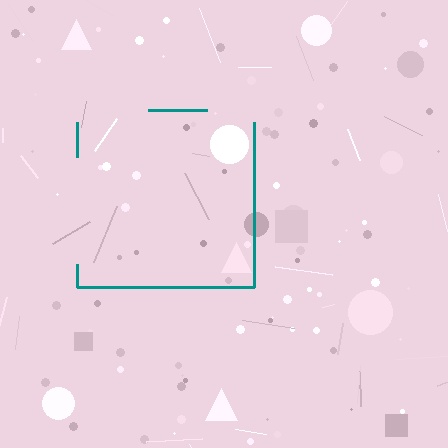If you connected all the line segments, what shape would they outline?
They would outline a square.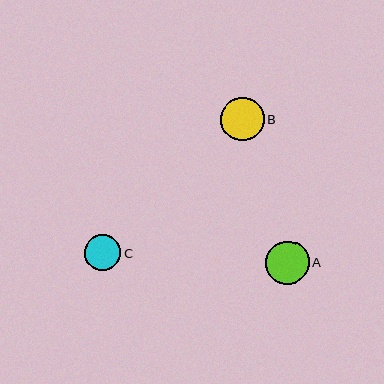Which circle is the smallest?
Circle C is the smallest with a size of approximately 36 pixels.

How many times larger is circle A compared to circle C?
Circle A is approximately 1.2 times the size of circle C.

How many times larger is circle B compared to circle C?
Circle B is approximately 1.2 times the size of circle C.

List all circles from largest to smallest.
From largest to smallest: B, A, C.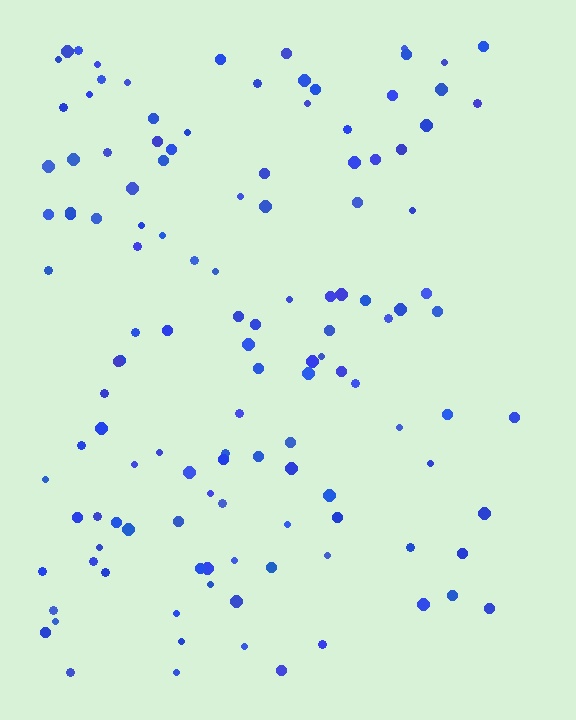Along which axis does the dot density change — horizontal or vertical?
Horizontal.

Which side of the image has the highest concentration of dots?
The left.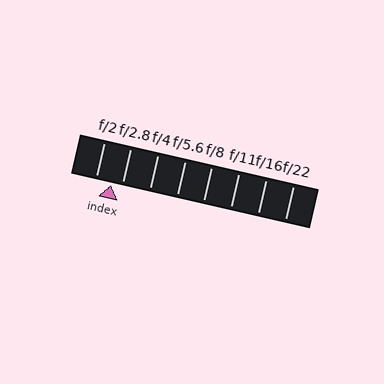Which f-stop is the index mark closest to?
The index mark is closest to f/2.8.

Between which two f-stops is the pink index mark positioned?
The index mark is between f/2 and f/2.8.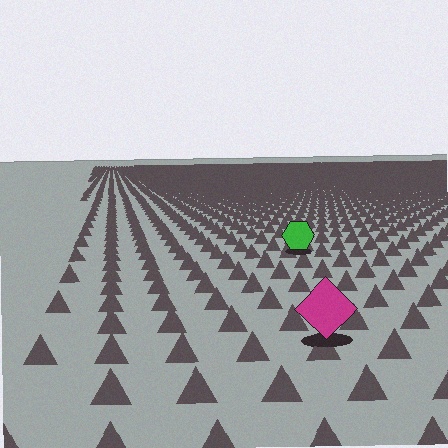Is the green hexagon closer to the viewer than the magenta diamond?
No. The magenta diamond is closer — you can tell from the texture gradient: the ground texture is coarser near it.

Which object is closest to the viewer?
The magenta diamond is closest. The texture marks near it are larger and more spread out.